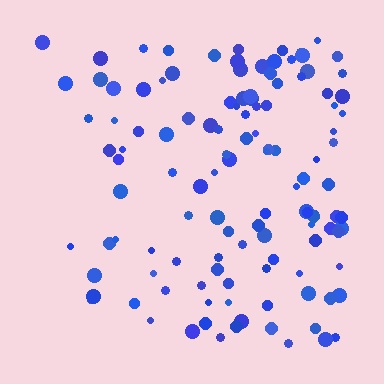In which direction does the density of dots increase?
From left to right, with the right side densest.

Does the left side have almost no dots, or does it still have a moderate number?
Still a moderate number, just noticeably fewer than the right.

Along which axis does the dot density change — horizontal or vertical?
Horizontal.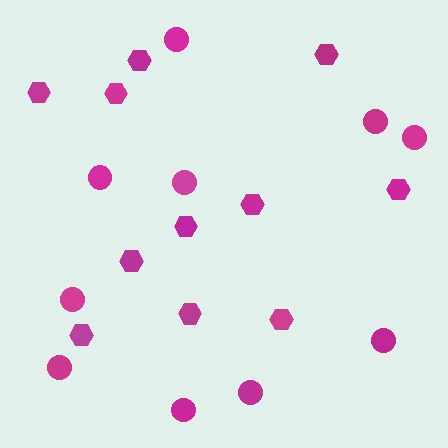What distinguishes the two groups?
There are 2 groups: one group of circles (10) and one group of hexagons (11).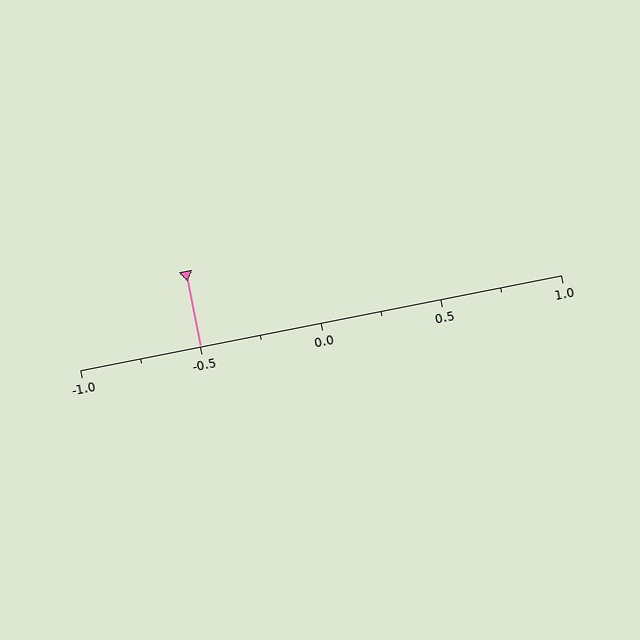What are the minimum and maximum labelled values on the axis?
The axis runs from -1.0 to 1.0.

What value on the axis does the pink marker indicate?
The marker indicates approximately -0.5.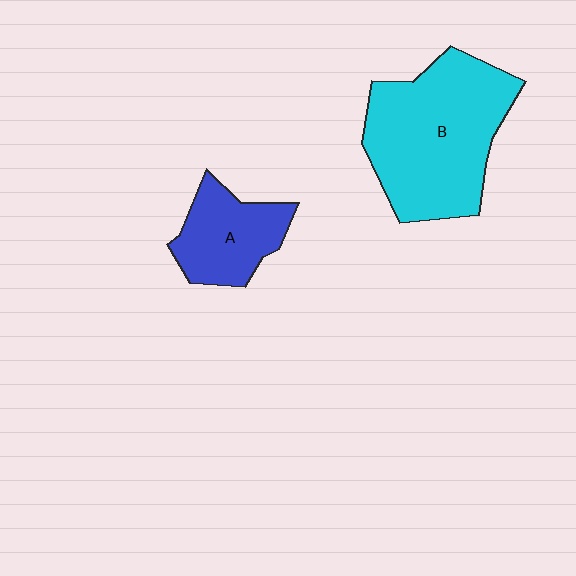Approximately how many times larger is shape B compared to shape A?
Approximately 2.2 times.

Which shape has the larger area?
Shape B (cyan).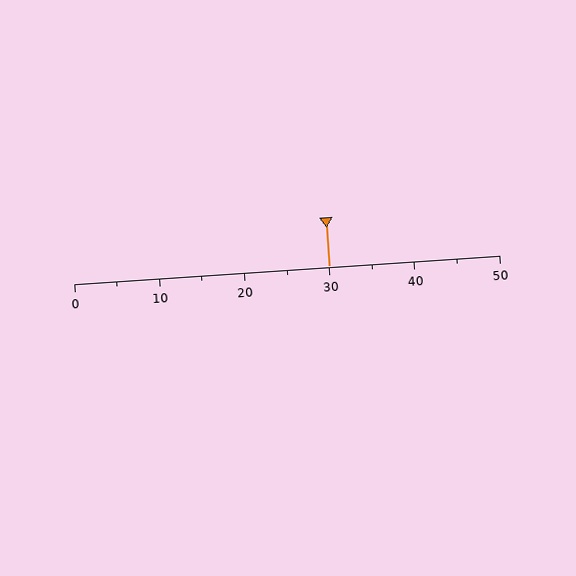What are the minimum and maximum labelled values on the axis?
The axis runs from 0 to 50.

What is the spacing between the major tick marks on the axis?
The major ticks are spaced 10 apart.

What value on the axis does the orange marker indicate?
The marker indicates approximately 30.